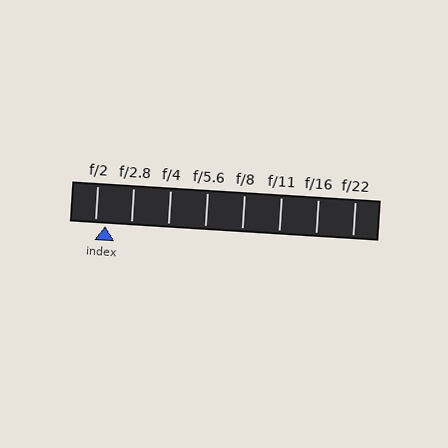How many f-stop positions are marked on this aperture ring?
There are 8 f-stop positions marked.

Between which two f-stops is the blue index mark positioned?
The index mark is between f/2 and f/2.8.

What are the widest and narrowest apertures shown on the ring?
The widest aperture shown is f/2 and the narrowest is f/22.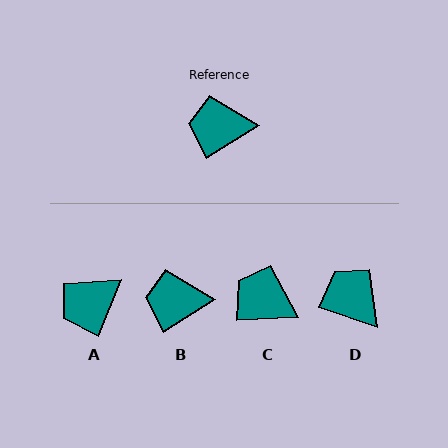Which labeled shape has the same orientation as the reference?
B.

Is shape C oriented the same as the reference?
No, it is off by about 30 degrees.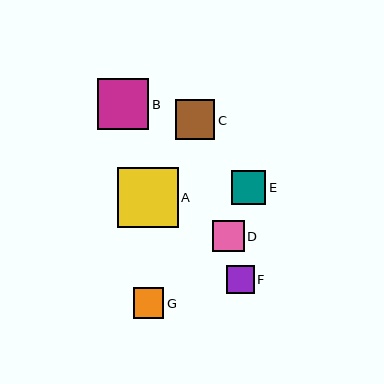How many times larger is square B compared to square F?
Square B is approximately 1.8 times the size of square F.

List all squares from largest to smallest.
From largest to smallest: A, B, C, E, D, G, F.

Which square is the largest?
Square A is the largest with a size of approximately 61 pixels.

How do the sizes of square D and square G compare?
Square D and square G are approximately the same size.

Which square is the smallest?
Square F is the smallest with a size of approximately 28 pixels.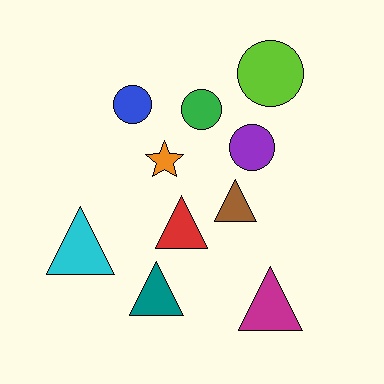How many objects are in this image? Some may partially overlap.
There are 10 objects.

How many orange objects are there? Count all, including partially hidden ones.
There is 1 orange object.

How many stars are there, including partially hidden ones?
There is 1 star.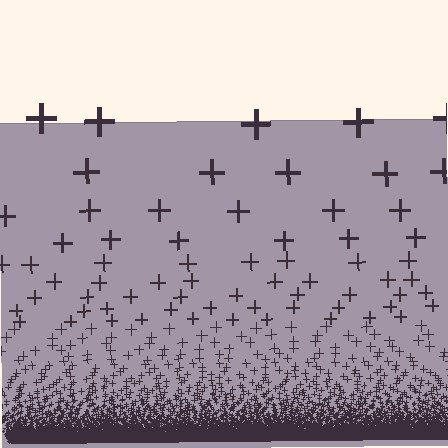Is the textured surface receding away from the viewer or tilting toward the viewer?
The surface appears to tilt toward the viewer. Texture elements get larger and sparser toward the top.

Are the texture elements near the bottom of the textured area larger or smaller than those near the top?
Smaller. The gradient is inverted — elements near the bottom are smaller and denser.